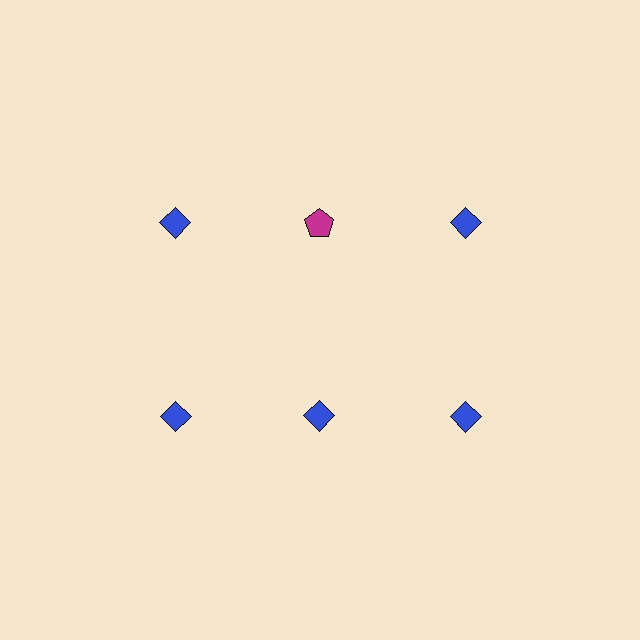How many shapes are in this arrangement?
There are 6 shapes arranged in a grid pattern.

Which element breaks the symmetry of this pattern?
The magenta pentagon in the top row, second from left column breaks the symmetry. All other shapes are blue diamonds.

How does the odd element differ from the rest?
It differs in both color (magenta instead of blue) and shape (pentagon instead of diamond).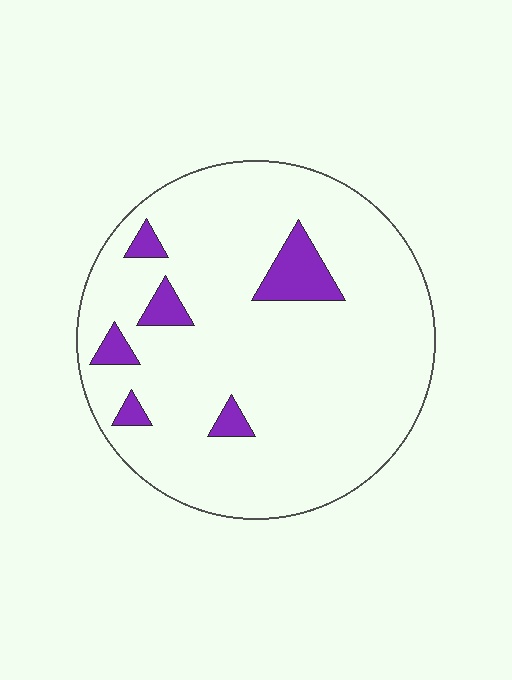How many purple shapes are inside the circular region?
6.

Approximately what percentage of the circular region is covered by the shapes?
Approximately 10%.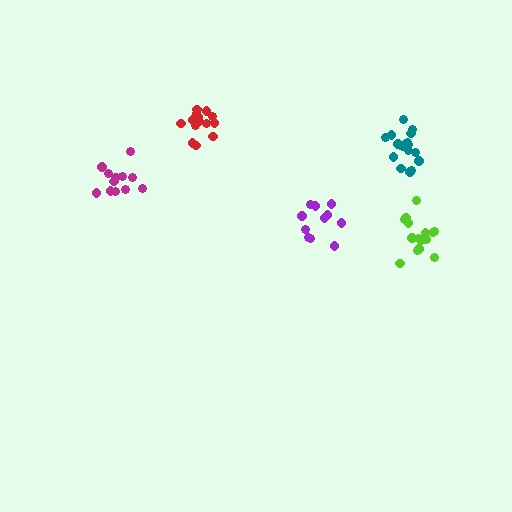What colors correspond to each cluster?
The clusters are colored: lime, purple, magenta, teal, red.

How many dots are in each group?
Group 1: 15 dots, Group 2: 11 dots, Group 3: 12 dots, Group 4: 17 dots, Group 5: 15 dots (70 total).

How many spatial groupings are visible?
There are 5 spatial groupings.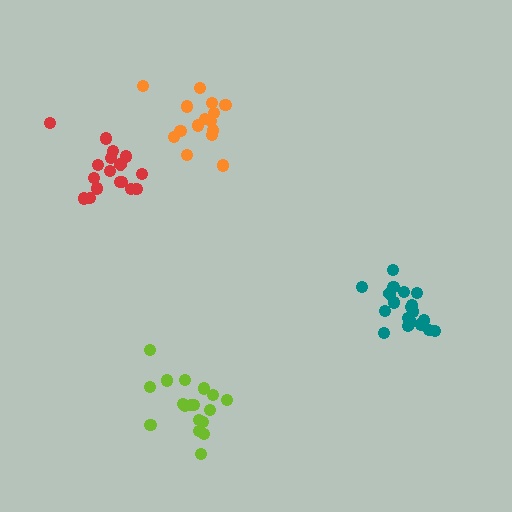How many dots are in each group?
Group 1: 16 dots, Group 2: 19 dots, Group 3: 17 dots, Group 4: 20 dots (72 total).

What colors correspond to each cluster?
The clusters are colored: orange, lime, red, teal.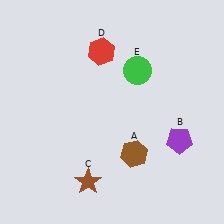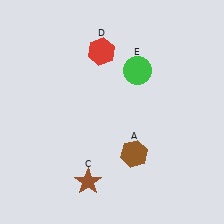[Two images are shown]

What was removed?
The purple pentagon (B) was removed in Image 2.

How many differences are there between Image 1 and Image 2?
There is 1 difference between the two images.